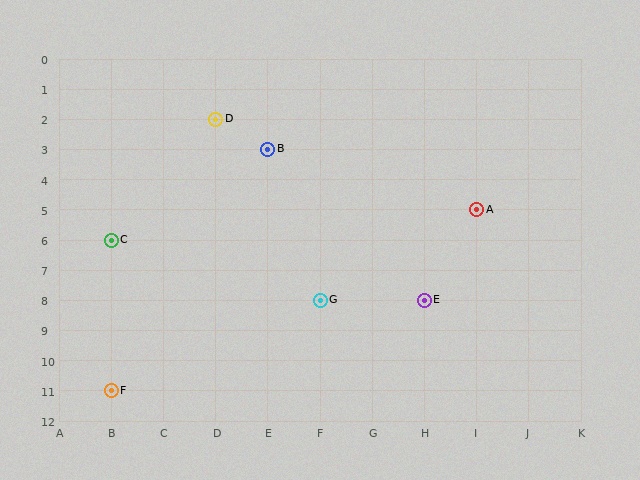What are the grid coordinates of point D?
Point D is at grid coordinates (D, 2).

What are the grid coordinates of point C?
Point C is at grid coordinates (B, 6).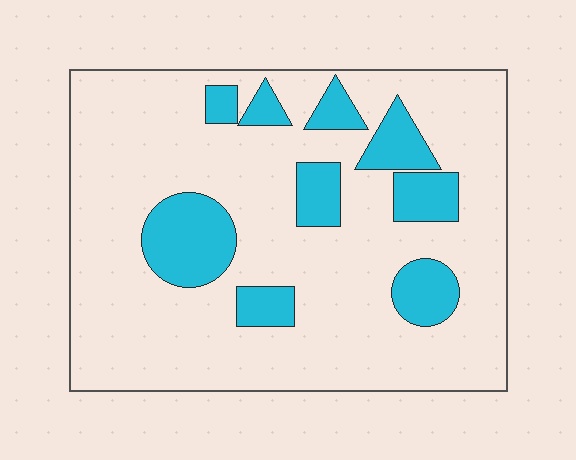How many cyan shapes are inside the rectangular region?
9.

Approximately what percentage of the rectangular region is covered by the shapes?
Approximately 20%.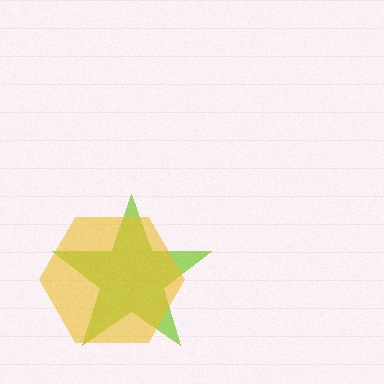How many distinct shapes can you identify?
There are 2 distinct shapes: a lime star, a yellow hexagon.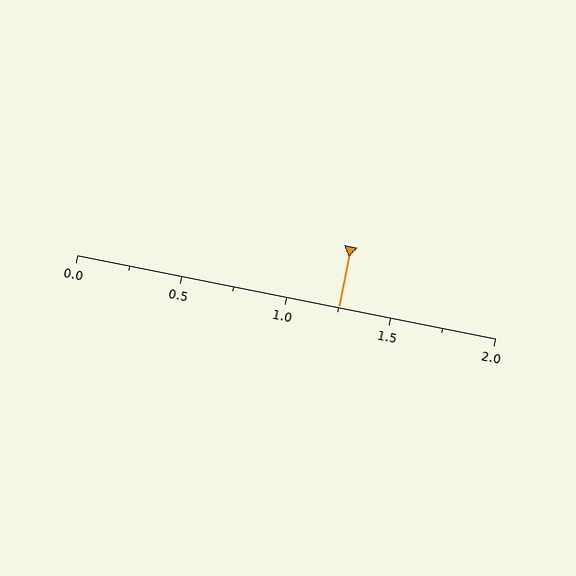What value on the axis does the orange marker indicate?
The marker indicates approximately 1.25.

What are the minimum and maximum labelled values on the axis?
The axis runs from 0.0 to 2.0.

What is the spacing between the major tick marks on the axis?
The major ticks are spaced 0.5 apart.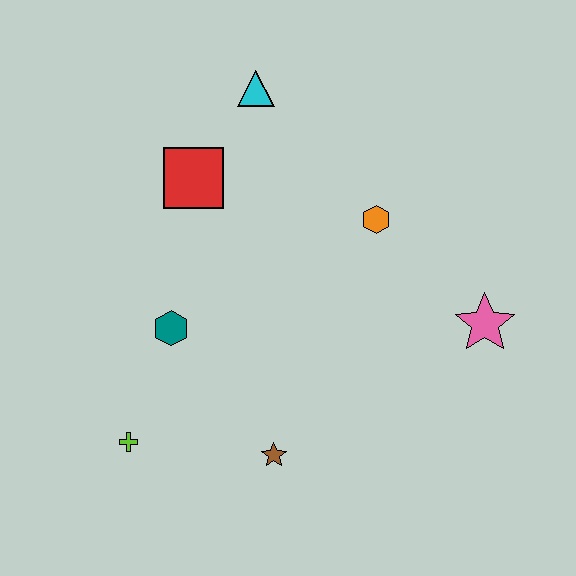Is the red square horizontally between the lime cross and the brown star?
Yes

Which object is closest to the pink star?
The orange hexagon is closest to the pink star.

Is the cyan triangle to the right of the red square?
Yes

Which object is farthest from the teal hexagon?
The pink star is farthest from the teal hexagon.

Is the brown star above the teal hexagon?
No